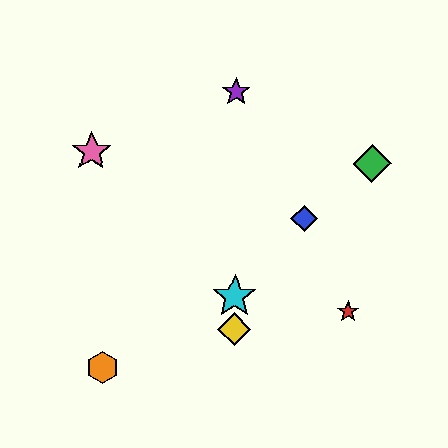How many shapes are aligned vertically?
3 shapes (the yellow diamond, the purple star, the cyan star) are aligned vertically.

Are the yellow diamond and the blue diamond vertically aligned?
No, the yellow diamond is at x≈234 and the blue diamond is at x≈304.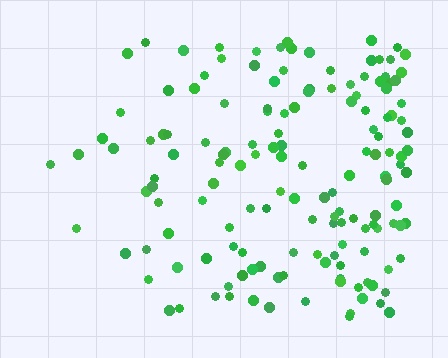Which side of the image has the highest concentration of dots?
The right.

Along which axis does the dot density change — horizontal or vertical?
Horizontal.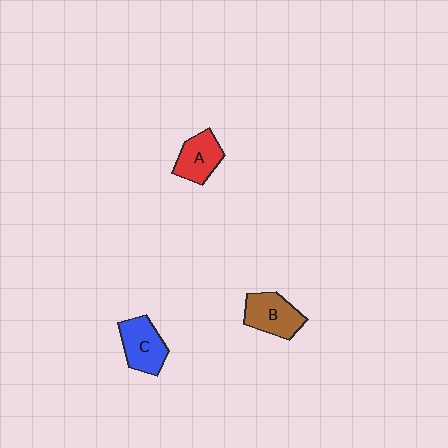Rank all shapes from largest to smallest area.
From largest to smallest: B (brown), C (blue), A (red).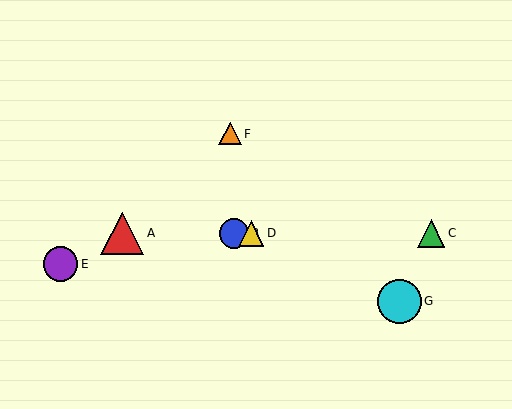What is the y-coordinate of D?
Object D is at y≈233.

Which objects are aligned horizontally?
Objects A, B, C, D are aligned horizontally.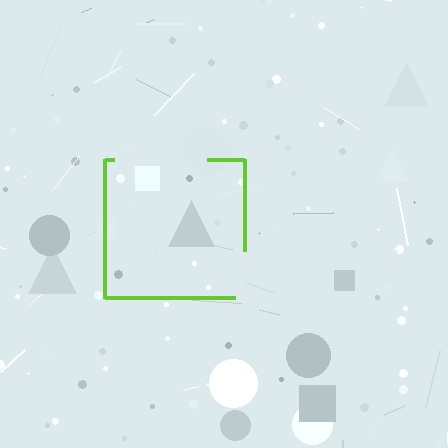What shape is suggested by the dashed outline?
The dashed outline suggests a square.